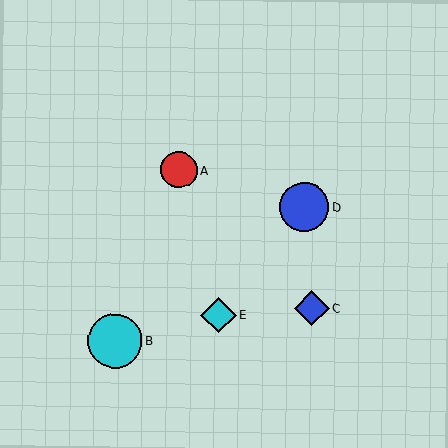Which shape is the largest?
The cyan circle (labeled B) is the largest.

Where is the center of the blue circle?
The center of the blue circle is at (304, 207).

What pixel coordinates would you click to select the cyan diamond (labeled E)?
Click at (218, 315) to select the cyan diamond E.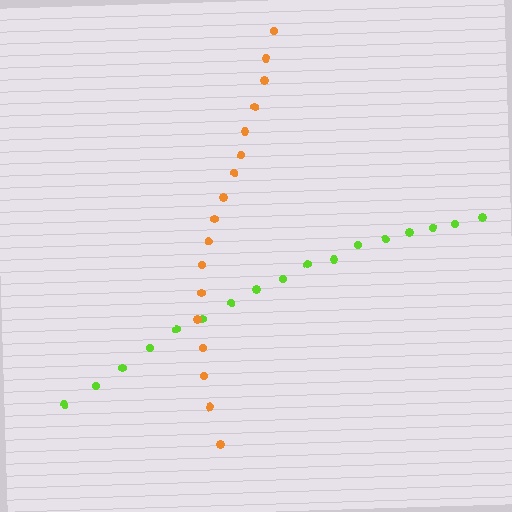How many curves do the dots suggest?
There are 2 distinct paths.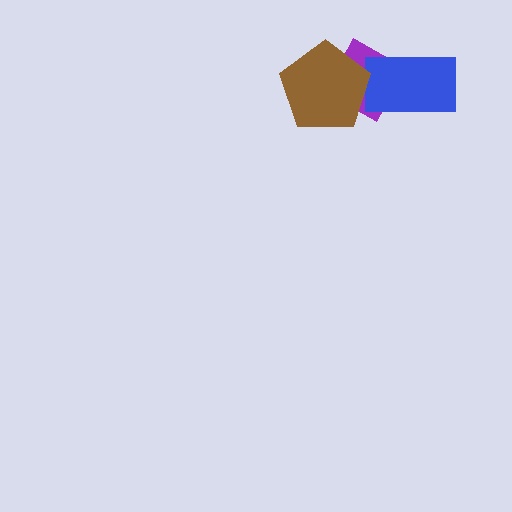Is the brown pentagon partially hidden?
No, no other shape covers it.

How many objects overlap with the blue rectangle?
1 object overlaps with the blue rectangle.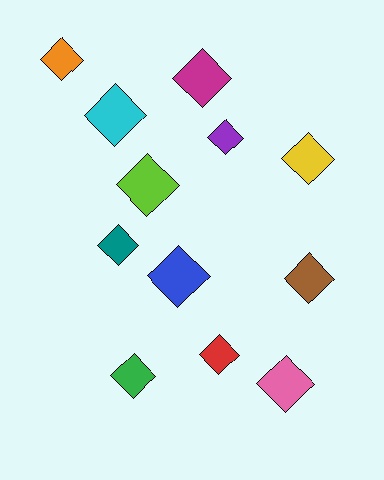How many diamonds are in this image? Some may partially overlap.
There are 12 diamonds.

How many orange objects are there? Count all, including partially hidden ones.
There is 1 orange object.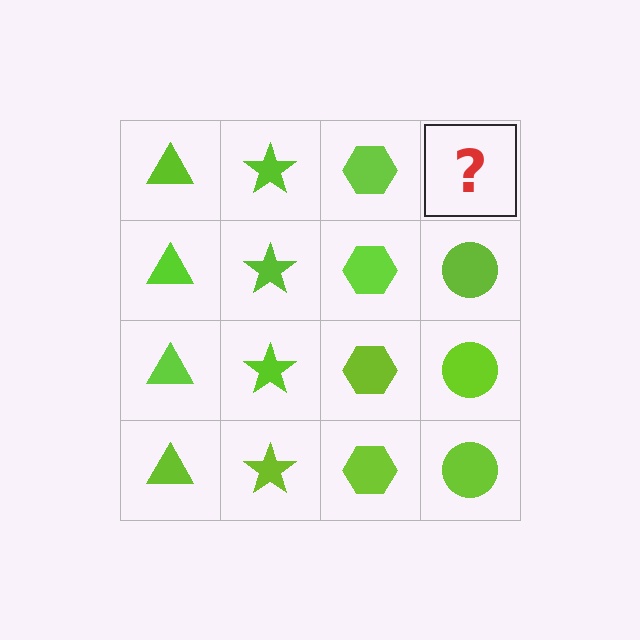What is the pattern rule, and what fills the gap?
The rule is that each column has a consistent shape. The gap should be filled with a lime circle.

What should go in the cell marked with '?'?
The missing cell should contain a lime circle.